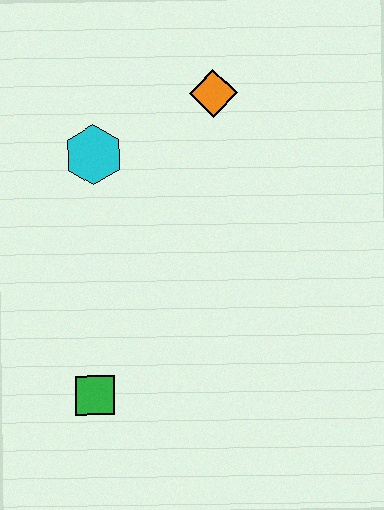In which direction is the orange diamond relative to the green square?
The orange diamond is above the green square.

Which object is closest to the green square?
The cyan hexagon is closest to the green square.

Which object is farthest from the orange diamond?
The green square is farthest from the orange diamond.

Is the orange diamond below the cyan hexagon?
No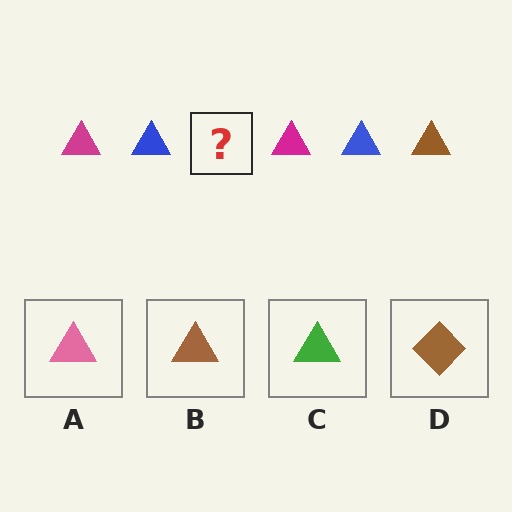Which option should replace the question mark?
Option B.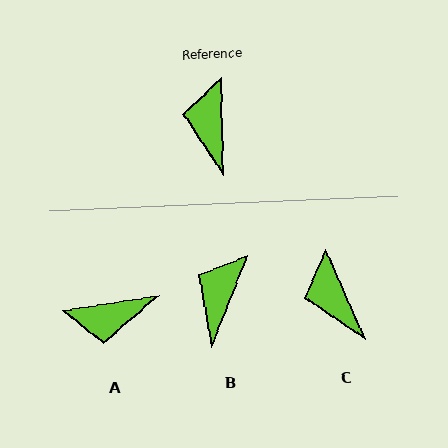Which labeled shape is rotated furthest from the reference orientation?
A, about 97 degrees away.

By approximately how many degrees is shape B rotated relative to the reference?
Approximately 23 degrees clockwise.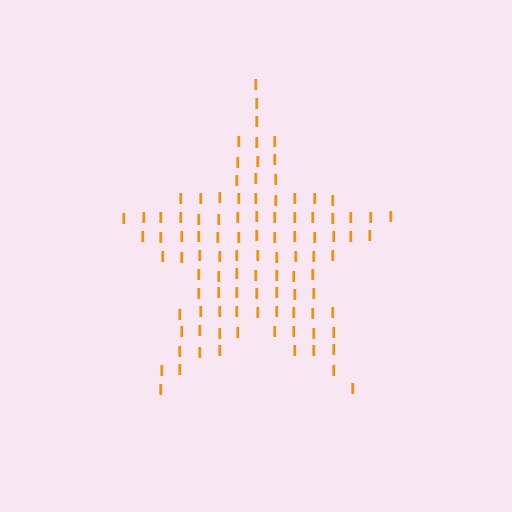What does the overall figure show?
The overall figure shows a star.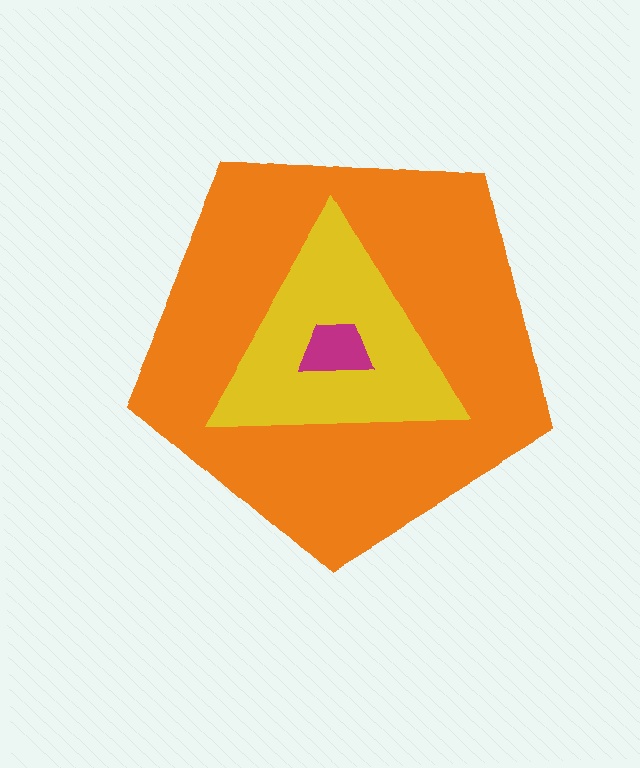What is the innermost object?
The magenta trapezoid.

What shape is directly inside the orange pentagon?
The yellow triangle.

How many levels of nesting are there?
3.